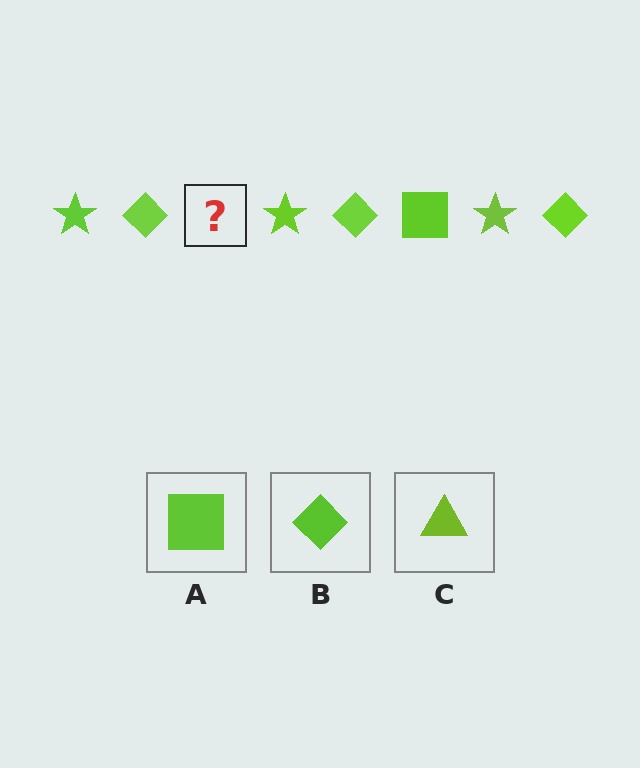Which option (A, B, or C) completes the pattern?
A.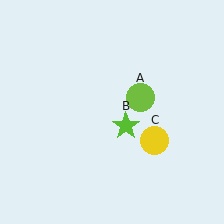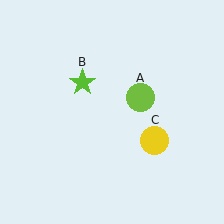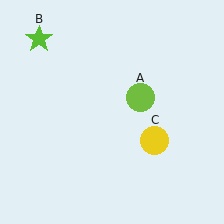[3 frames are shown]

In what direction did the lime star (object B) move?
The lime star (object B) moved up and to the left.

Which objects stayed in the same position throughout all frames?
Lime circle (object A) and yellow circle (object C) remained stationary.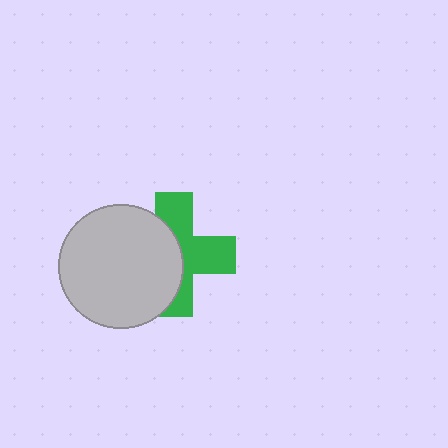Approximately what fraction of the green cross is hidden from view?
Roughly 47% of the green cross is hidden behind the light gray circle.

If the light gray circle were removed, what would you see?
You would see the complete green cross.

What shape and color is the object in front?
The object in front is a light gray circle.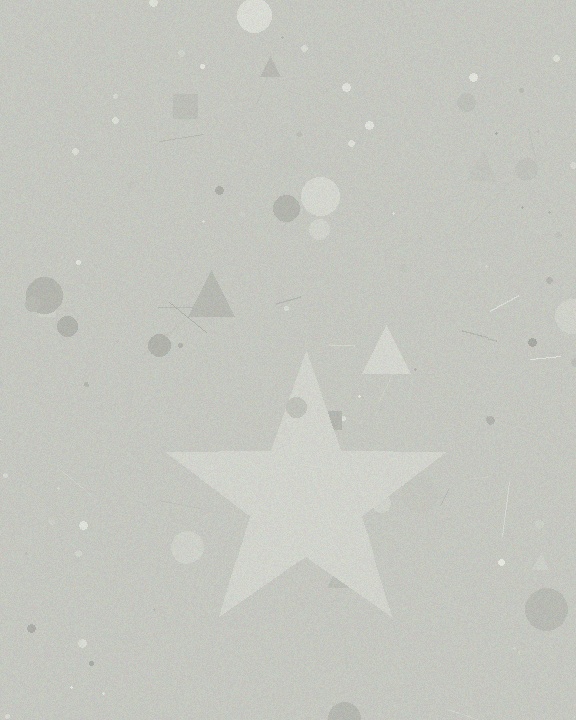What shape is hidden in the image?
A star is hidden in the image.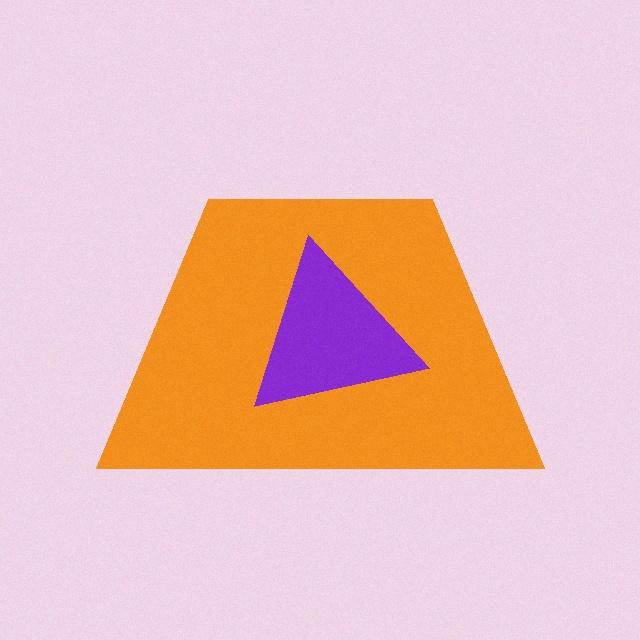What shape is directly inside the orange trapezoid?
The purple triangle.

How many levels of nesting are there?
2.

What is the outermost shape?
The orange trapezoid.